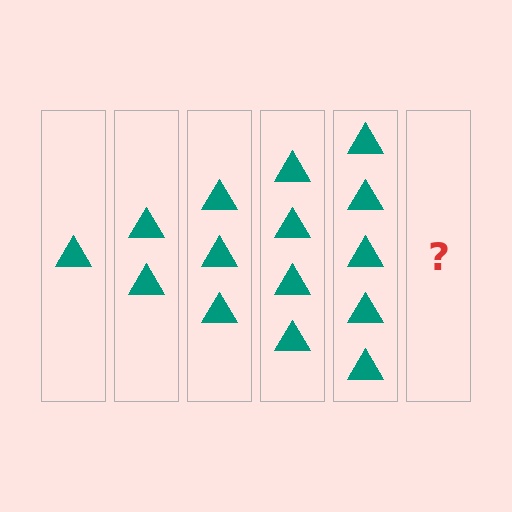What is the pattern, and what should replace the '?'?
The pattern is that each step adds one more triangle. The '?' should be 6 triangles.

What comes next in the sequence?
The next element should be 6 triangles.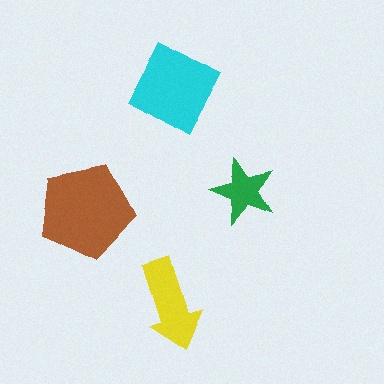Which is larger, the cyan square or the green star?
The cyan square.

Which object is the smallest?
The green star.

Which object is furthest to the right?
The green star is rightmost.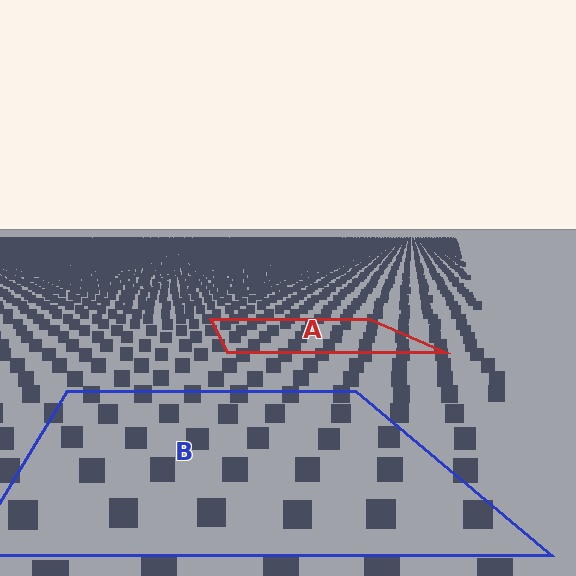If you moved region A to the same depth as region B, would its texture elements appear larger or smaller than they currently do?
They would appear larger. At a closer depth, the same texture elements are projected at a bigger on-screen size.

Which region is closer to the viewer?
Region B is closer. The texture elements there are larger and more spread out.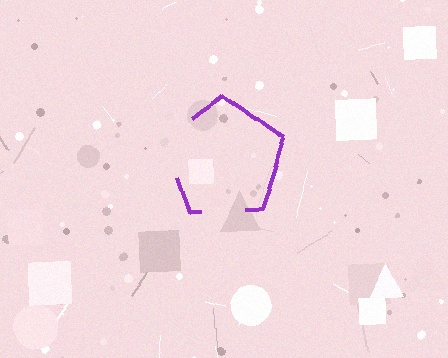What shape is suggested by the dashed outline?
The dashed outline suggests a pentagon.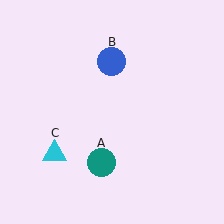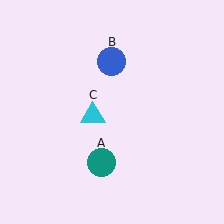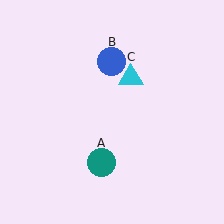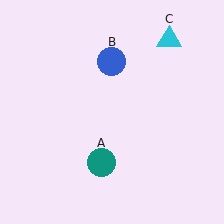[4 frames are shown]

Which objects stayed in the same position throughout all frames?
Teal circle (object A) and blue circle (object B) remained stationary.